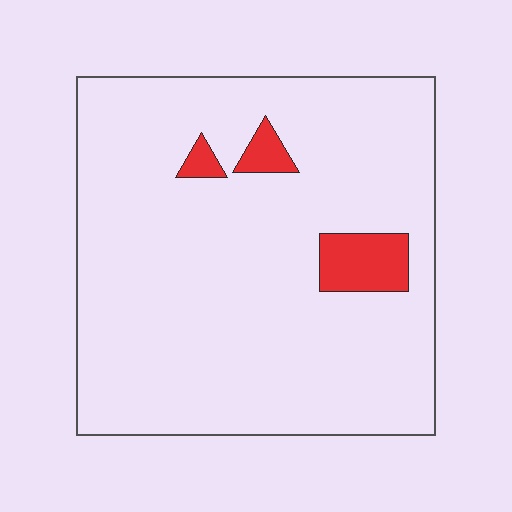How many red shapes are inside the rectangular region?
3.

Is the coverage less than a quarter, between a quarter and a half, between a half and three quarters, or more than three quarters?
Less than a quarter.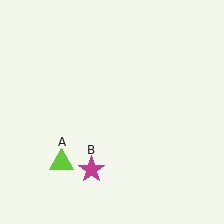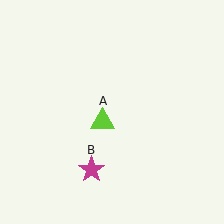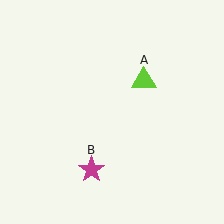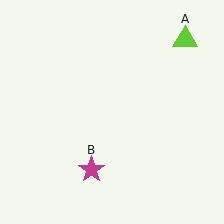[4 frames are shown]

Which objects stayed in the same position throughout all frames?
Magenta star (object B) remained stationary.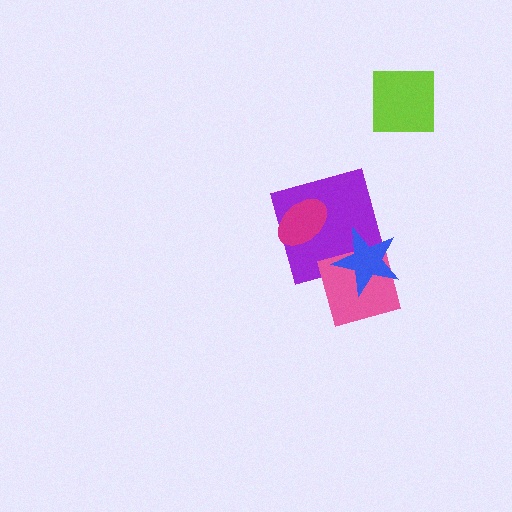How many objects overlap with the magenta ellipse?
1 object overlaps with the magenta ellipse.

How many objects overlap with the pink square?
2 objects overlap with the pink square.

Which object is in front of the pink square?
The blue star is in front of the pink square.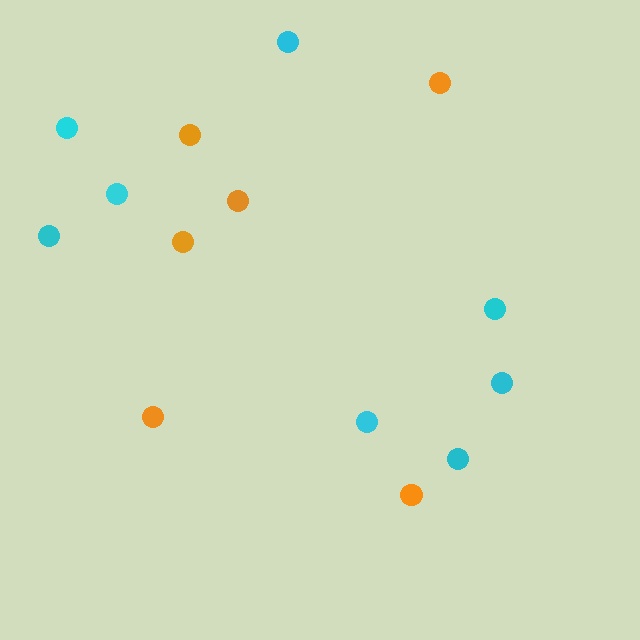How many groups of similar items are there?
There are 2 groups: one group of cyan circles (8) and one group of orange circles (6).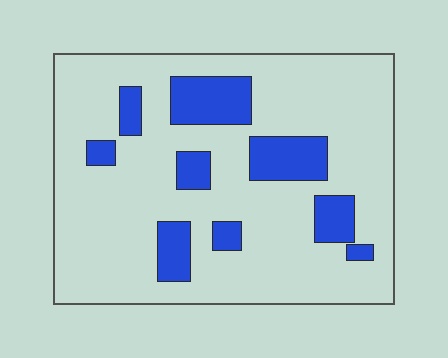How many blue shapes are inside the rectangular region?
9.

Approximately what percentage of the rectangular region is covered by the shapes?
Approximately 20%.